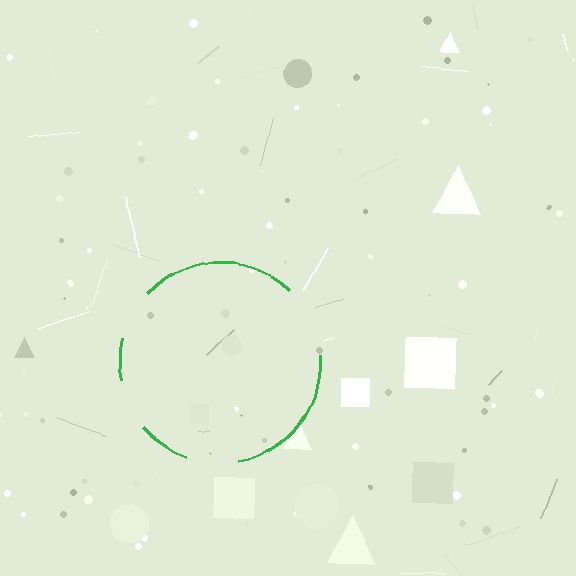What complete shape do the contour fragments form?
The contour fragments form a circle.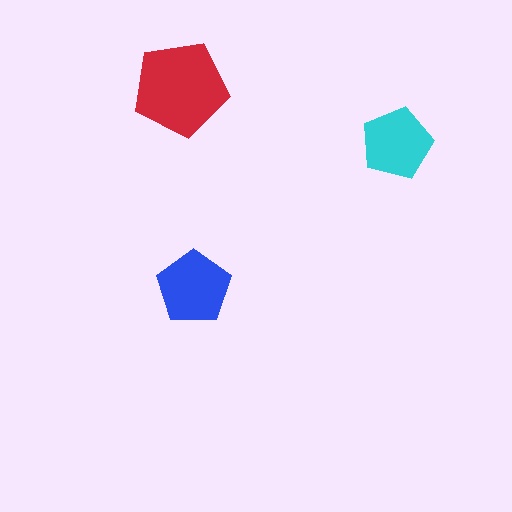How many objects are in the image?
There are 3 objects in the image.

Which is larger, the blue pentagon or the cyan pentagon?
The blue one.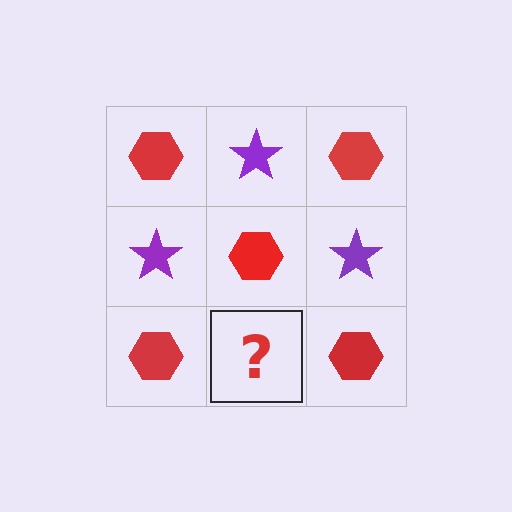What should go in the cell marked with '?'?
The missing cell should contain a purple star.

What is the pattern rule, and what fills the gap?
The rule is that it alternates red hexagon and purple star in a checkerboard pattern. The gap should be filled with a purple star.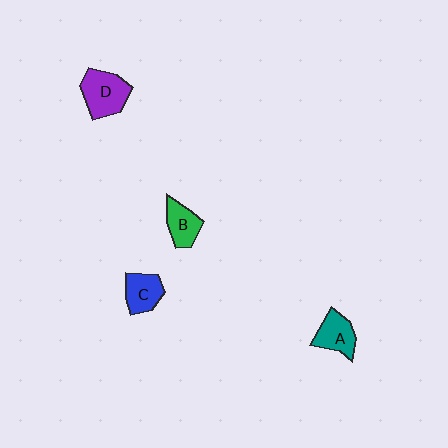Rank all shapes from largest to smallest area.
From largest to smallest: D (purple), A (teal), C (blue), B (green).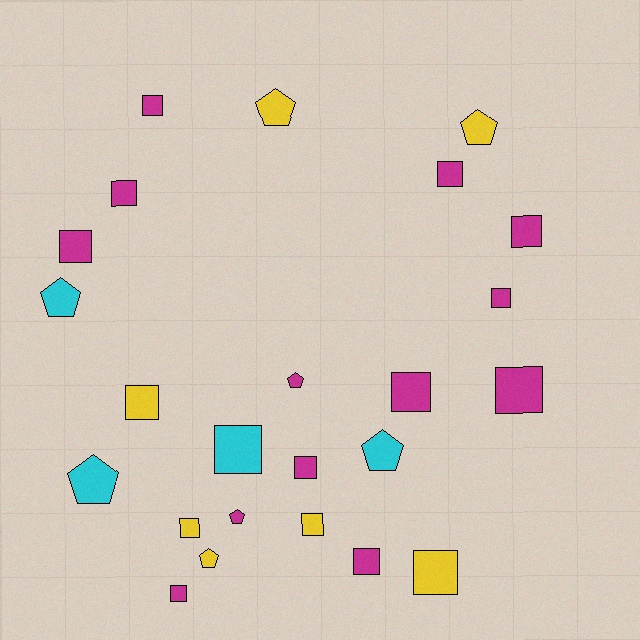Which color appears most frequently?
Magenta, with 13 objects.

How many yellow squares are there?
There are 4 yellow squares.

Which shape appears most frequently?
Square, with 16 objects.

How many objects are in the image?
There are 24 objects.